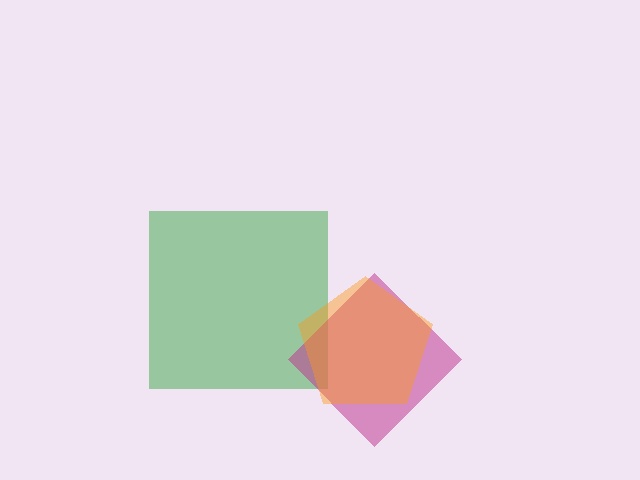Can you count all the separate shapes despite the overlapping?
Yes, there are 3 separate shapes.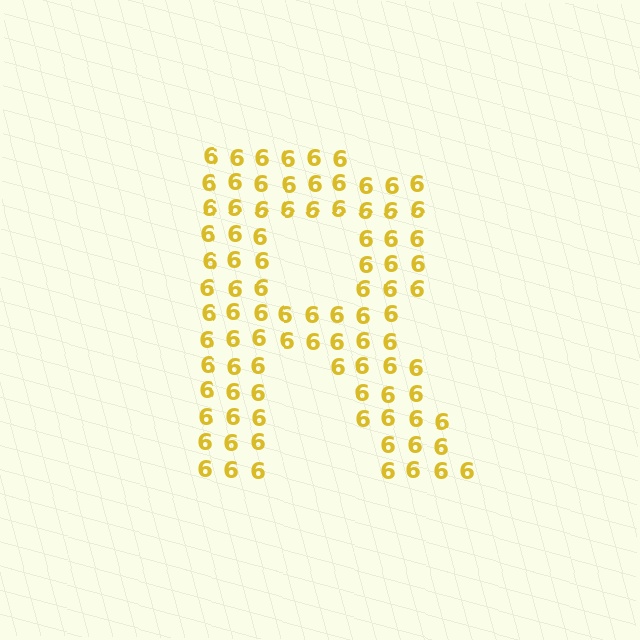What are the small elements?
The small elements are digit 6's.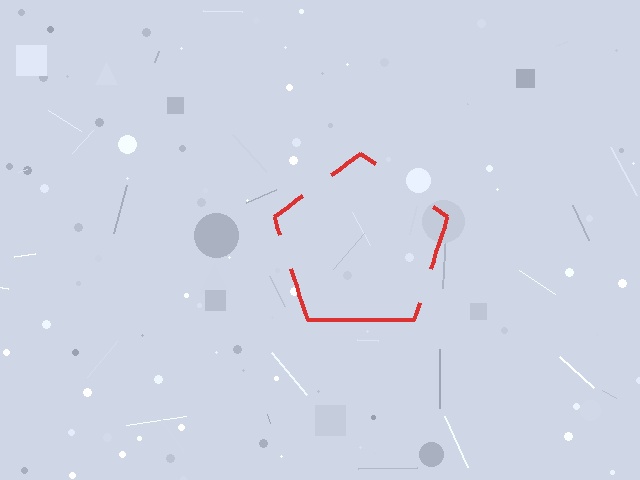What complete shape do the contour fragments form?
The contour fragments form a pentagon.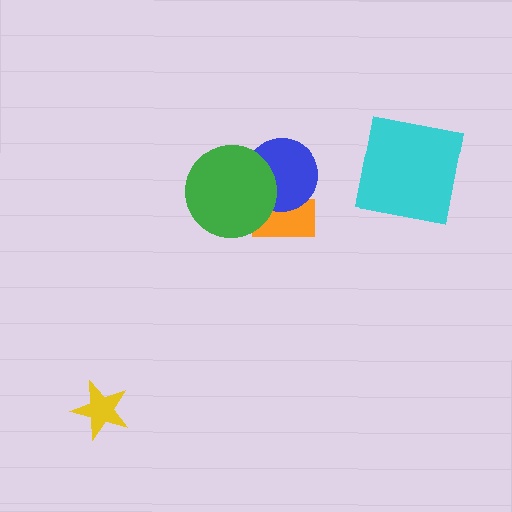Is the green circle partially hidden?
No, no other shape covers it.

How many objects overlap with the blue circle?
2 objects overlap with the blue circle.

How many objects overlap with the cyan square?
0 objects overlap with the cyan square.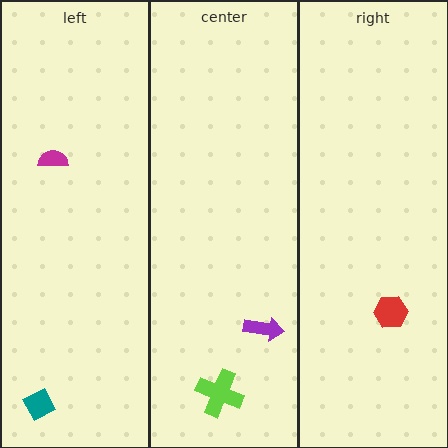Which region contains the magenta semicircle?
The left region.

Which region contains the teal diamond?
The left region.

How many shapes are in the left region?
2.